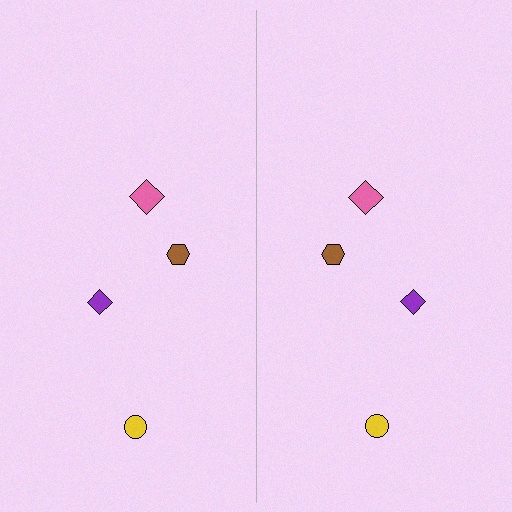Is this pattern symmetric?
Yes, this pattern has bilateral (reflection) symmetry.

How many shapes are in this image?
There are 8 shapes in this image.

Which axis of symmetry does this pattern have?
The pattern has a vertical axis of symmetry running through the center of the image.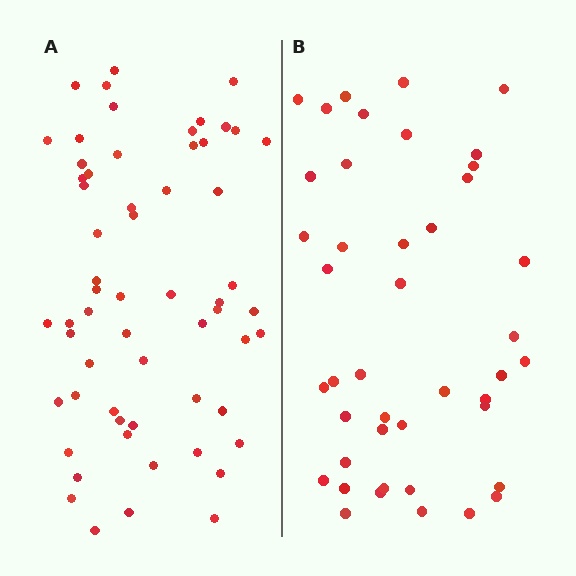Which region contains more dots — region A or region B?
Region A (the left region) has more dots.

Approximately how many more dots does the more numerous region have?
Region A has approximately 15 more dots than region B.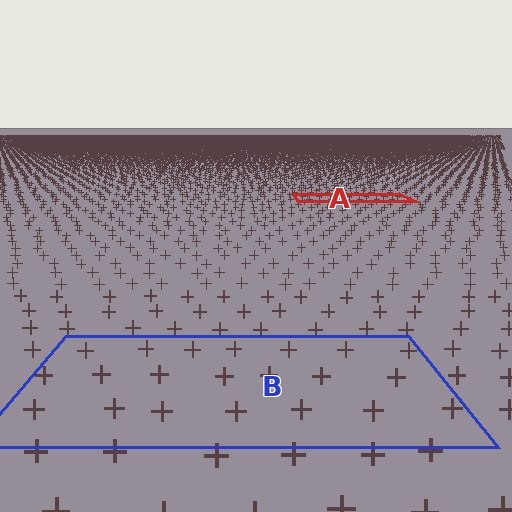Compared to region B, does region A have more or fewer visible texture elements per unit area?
Region A has more texture elements per unit area — they are packed more densely because it is farther away.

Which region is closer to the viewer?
Region B is closer. The texture elements there are larger and more spread out.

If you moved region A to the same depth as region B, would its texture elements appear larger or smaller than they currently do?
They would appear larger. At a closer depth, the same texture elements are projected at a bigger on-screen size.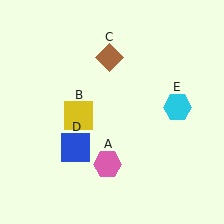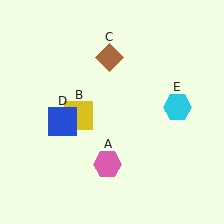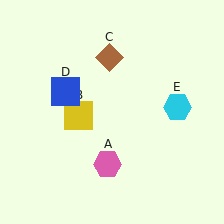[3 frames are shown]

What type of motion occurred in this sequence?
The blue square (object D) rotated clockwise around the center of the scene.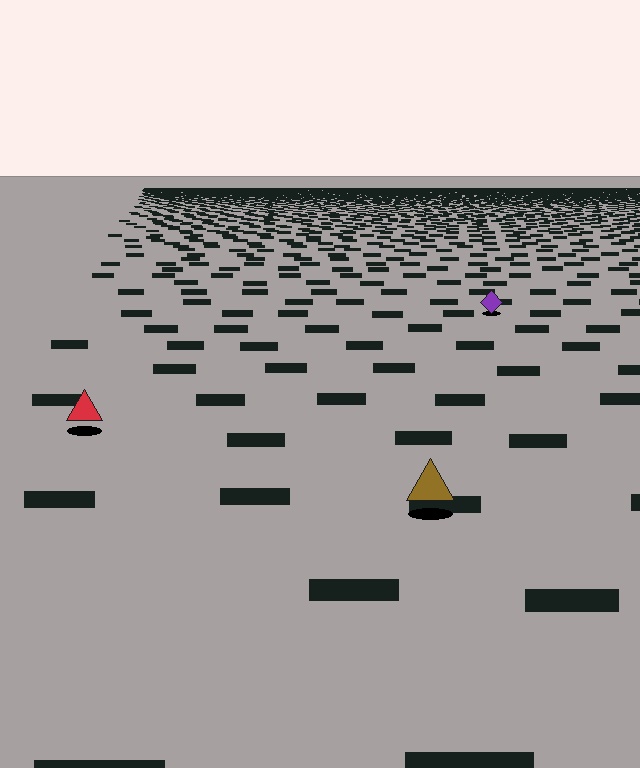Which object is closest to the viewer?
The brown triangle is closest. The texture marks near it are larger and more spread out.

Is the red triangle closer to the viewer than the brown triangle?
No. The brown triangle is closer — you can tell from the texture gradient: the ground texture is coarser near it.